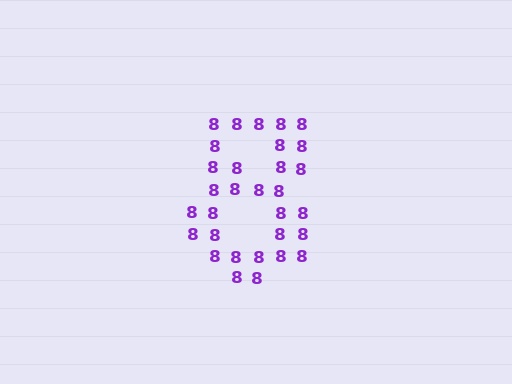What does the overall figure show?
The overall figure shows the digit 8.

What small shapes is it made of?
It is made of small digit 8's.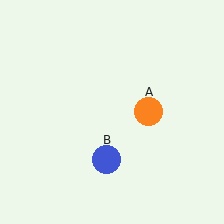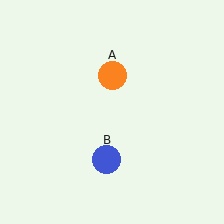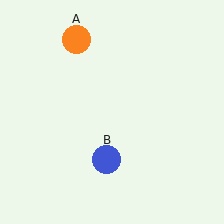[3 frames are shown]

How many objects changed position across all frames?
1 object changed position: orange circle (object A).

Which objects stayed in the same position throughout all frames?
Blue circle (object B) remained stationary.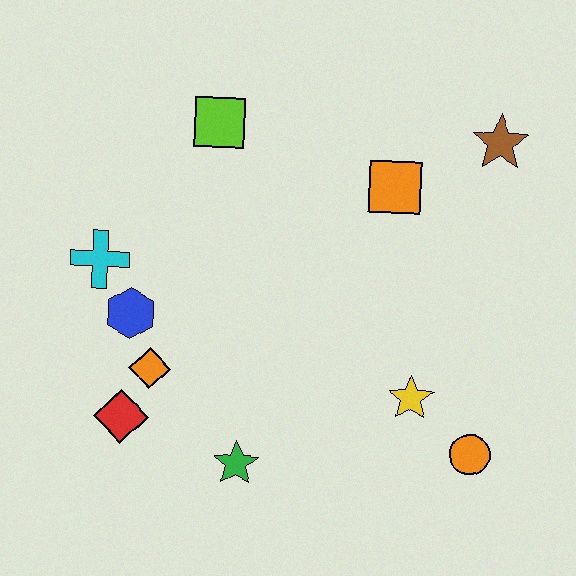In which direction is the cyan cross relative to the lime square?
The cyan cross is below the lime square.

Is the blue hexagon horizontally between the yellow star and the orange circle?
No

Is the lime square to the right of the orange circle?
No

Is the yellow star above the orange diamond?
No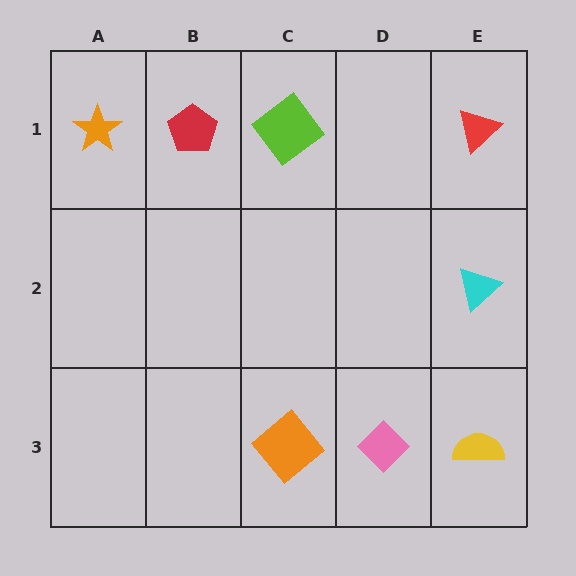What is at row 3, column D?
A pink diamond.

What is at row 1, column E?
A red triangle.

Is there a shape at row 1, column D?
No, that cell is empty.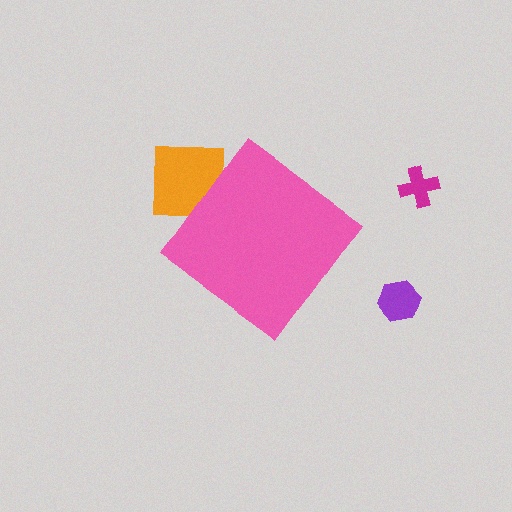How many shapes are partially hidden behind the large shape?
1 shape is partially hidden.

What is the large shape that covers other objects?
A pink diamond.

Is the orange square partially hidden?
Yes, the orange square is partially hidden behind the pink diamond.